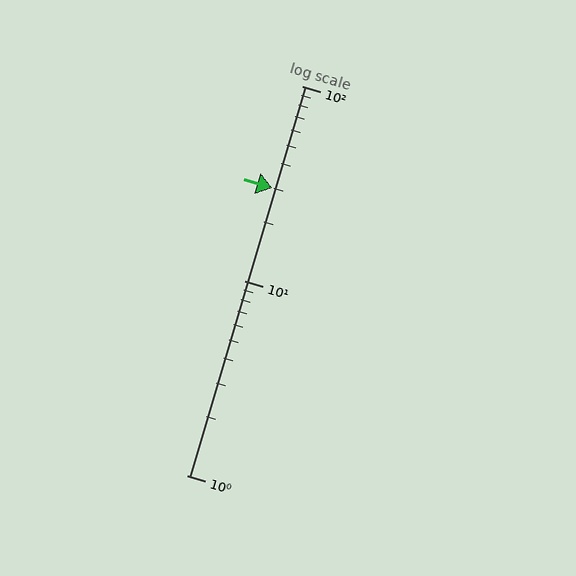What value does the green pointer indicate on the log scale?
The pointer indicates approximately 30.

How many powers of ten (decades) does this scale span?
The scale spans 2 decades, from 1 to 100.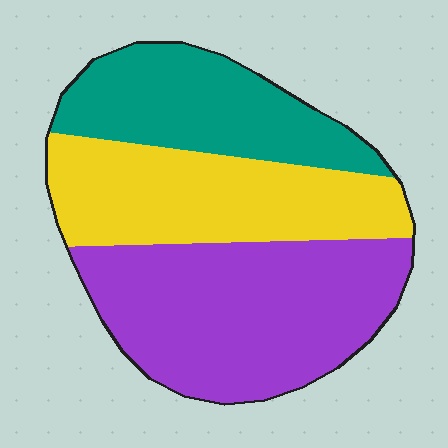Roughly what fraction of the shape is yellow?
Yellow covers around 30% of the shape.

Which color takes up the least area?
Teal, at roughly 25%.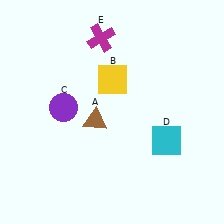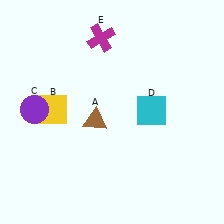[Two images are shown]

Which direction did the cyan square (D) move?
The cyan square (D) moved up.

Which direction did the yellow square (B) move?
The yellow square (B) moved left.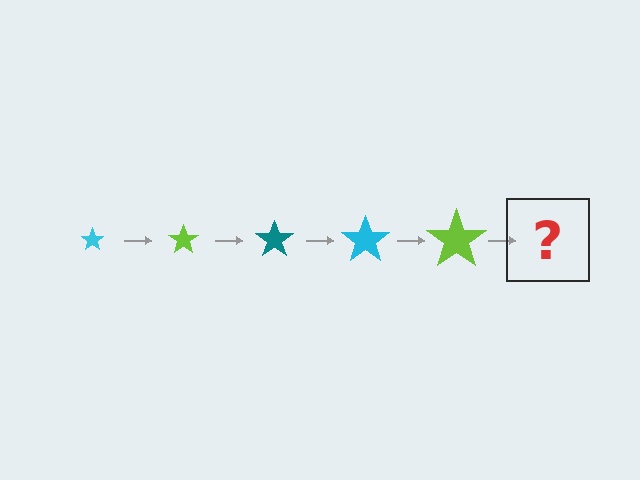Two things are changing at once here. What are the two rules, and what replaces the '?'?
The two rules are that the star grows larger each step and the color cycles through cyan, lime, and teal. The '?' should be a teal star, larger than the previous one.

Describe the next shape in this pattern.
It should be a teal star, larger than the previous one.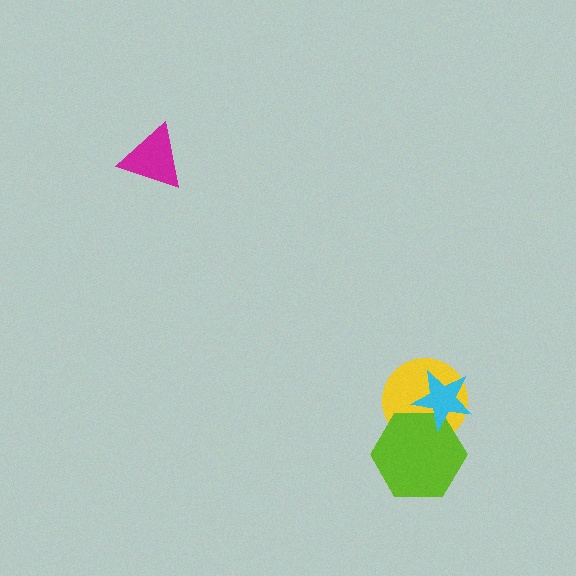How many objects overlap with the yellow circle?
2 objects overlap with the yellow circle.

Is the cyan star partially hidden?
No, no other shape covers it.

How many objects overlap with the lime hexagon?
2 objects overlap with the lime hexagon.